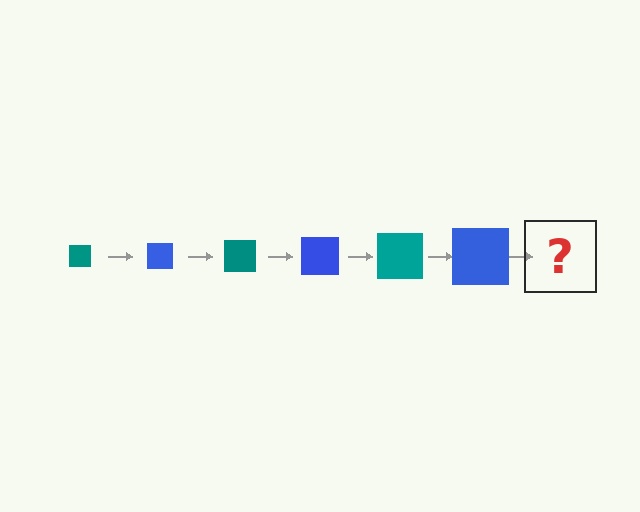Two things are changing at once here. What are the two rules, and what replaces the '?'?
The two rules are that the square grows larger each step and the color cycles through teal and blue. The '?' should be a teal square, larger than the previous one.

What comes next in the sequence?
The next element should be a teal square, larger than the previous one.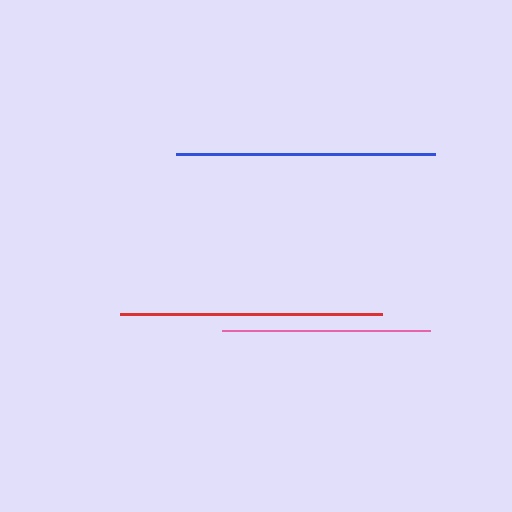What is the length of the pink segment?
The pink segment is approximately 208 pixels long.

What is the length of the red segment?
The red segment is approximately 262 pixels long.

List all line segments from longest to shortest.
From longest to shortest: red, blue, pink.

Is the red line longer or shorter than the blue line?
The red line is longer than the blue line.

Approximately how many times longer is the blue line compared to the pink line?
The blue line is approximately 1.2 times the length of the pink line.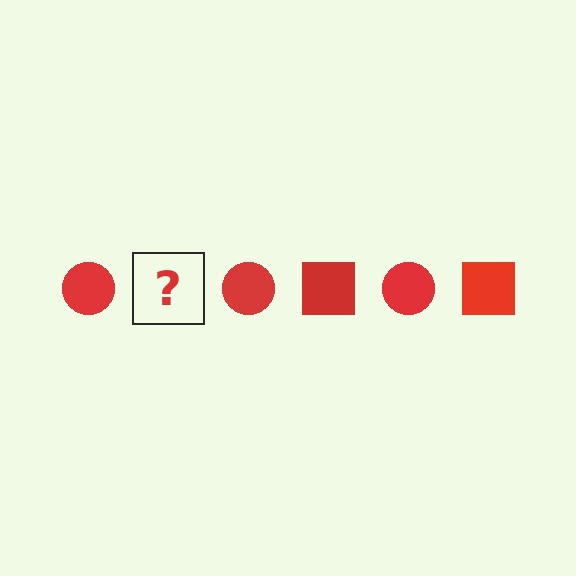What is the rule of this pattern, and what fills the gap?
The rule is that the pattern cycles through circle, square shapes in red. The gap should be filled with a red square.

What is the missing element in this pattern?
The missing element is a red square.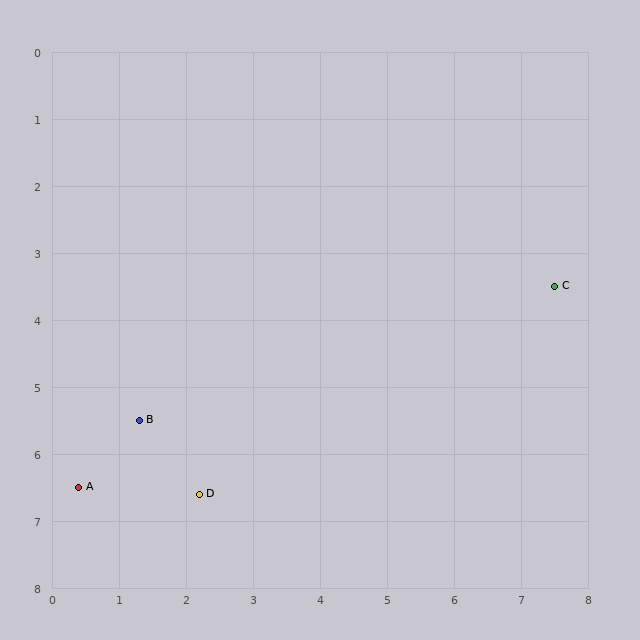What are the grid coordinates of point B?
Point B is at approximately (1.3, 5.5).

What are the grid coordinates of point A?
Point A is at approximately (0.4, 6.5).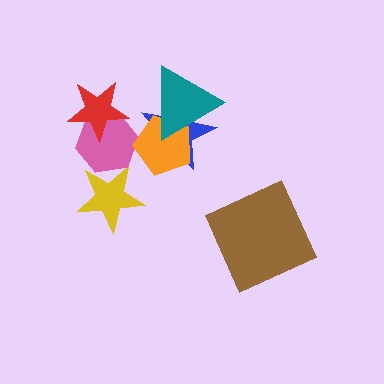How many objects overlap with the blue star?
2 objects overlap with the blue star.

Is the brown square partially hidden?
No, no other shape covers it.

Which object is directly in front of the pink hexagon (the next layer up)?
The orange pentagon is directly in front of the pink hexagon.